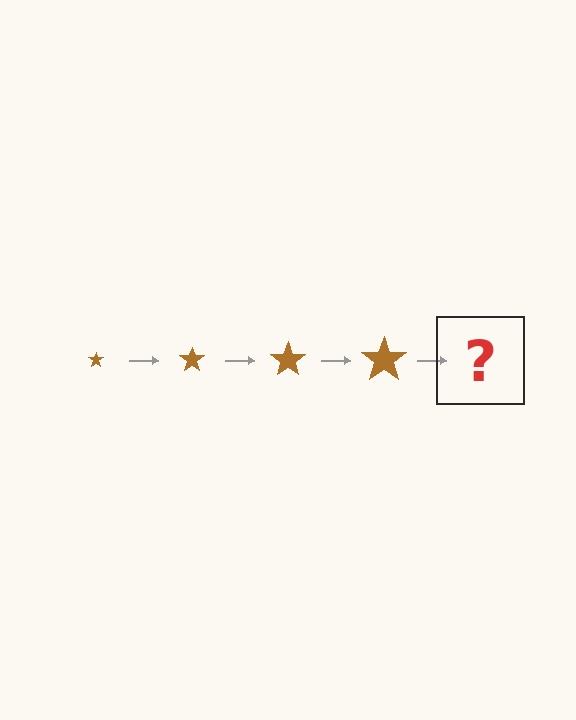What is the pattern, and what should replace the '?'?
The pattern is that the star gets progressively larger each step. The '?' should be a brown star, larger than the previous one.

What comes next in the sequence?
The next element should be a brown star, larger than the previous one.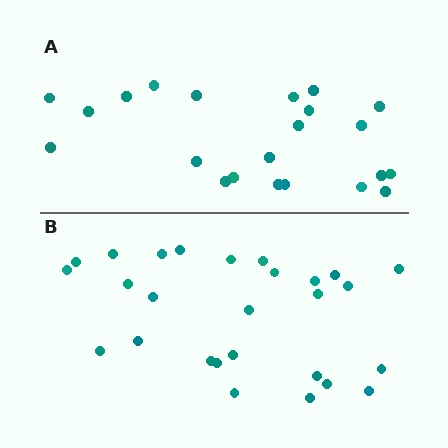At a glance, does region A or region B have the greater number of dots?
Region B (the bottom region) has more dots.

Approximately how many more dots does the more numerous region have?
Region B has about 5 more dots than region A.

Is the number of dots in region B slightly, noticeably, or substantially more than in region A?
Region B has only slightly more — the two regions are fairly close. The ratio is roughly 1.2 to 1.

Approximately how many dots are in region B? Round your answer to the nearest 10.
About 30 dots. (The exact count is 27, which rounds to 30.)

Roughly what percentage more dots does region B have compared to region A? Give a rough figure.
About 25% more.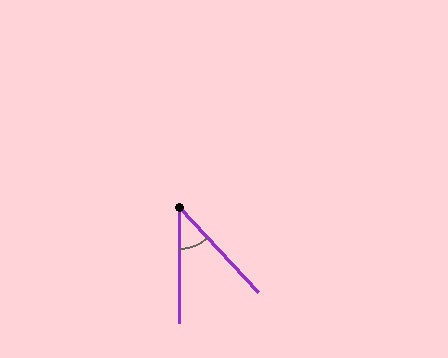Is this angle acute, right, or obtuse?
It is acute.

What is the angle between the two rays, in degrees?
Approximately 43 degrees.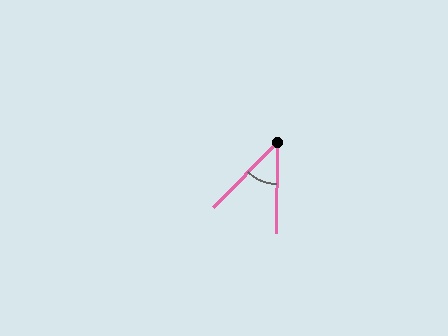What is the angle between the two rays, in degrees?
Approximately 44 degrees.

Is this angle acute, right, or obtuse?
It is acute.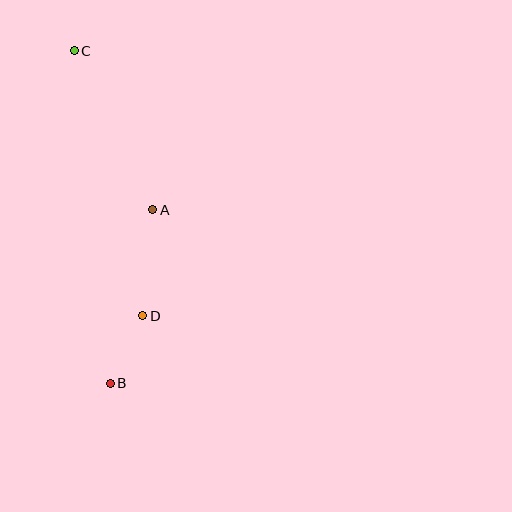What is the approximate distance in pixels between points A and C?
The distance between A and C is approximately 177 pixels.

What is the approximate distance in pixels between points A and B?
The distance between A and B is approximately 179 pixels.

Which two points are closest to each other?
Points B and D are closest to each other.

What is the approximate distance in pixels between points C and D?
The distance between C and D is approximately 274 pixels.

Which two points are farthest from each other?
Points B and C are farthest from each other.